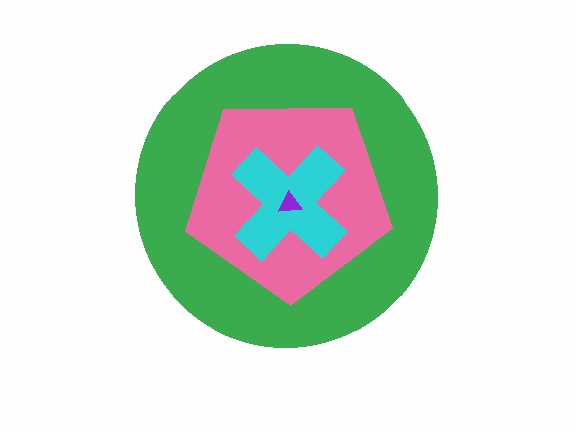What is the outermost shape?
The green circle.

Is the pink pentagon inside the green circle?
Yes.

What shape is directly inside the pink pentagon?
The cyan cross.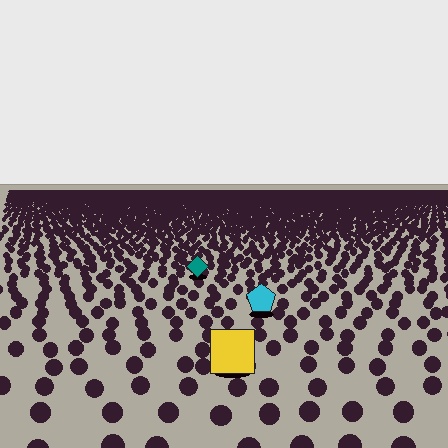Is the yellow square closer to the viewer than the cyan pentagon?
Yes. The yellow square is closer — you can tell from the texture gradient: the ground texture is coarser near it.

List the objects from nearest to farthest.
From nearest to farthest: the yellow square, the cyan pentagon, the teal diamond.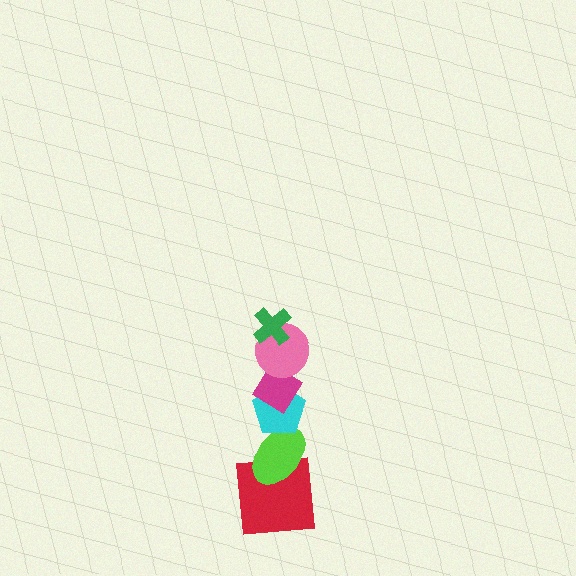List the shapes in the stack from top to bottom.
From top to bottom: the green cross, the pink circle, the magenta diamond, the cyan pentagon, the lime ellipse, the red square.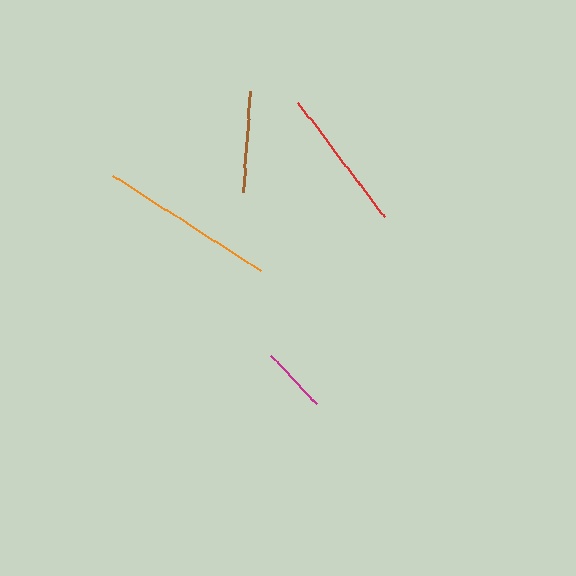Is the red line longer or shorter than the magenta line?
The red line is longer than the magenta line.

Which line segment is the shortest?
The magenta line is the shortest at approximately 66 pixels.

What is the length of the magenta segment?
The magenta segment is approximately 66 pixels long.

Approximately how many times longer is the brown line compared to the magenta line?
The brown line is approximately 1.5 times the length of the magenta line.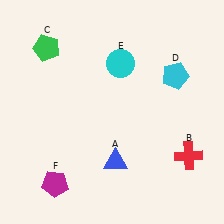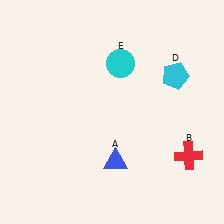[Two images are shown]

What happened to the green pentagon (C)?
The green pentagon (C) was removed in Image 2. It was in the top-left area of Image 1.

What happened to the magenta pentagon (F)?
The magenta pentagon (F) was removed in Image 2. It was in the bottom-left area of Image 1.